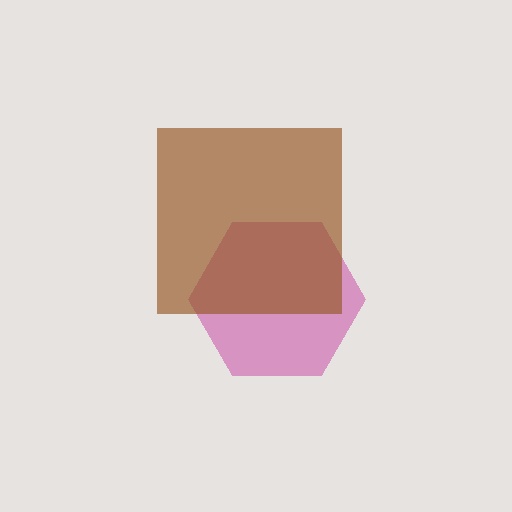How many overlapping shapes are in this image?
There are 2 overlapping shapes in the image.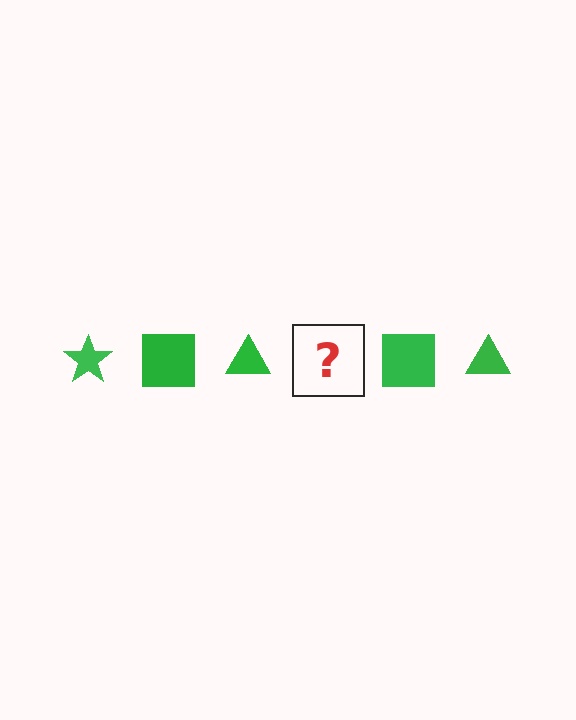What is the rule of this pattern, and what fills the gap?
The rule is that the pattern cycles through star, square, triangle shapes in green. The gap should be filled with a green star.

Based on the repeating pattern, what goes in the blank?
The blank should be a green star.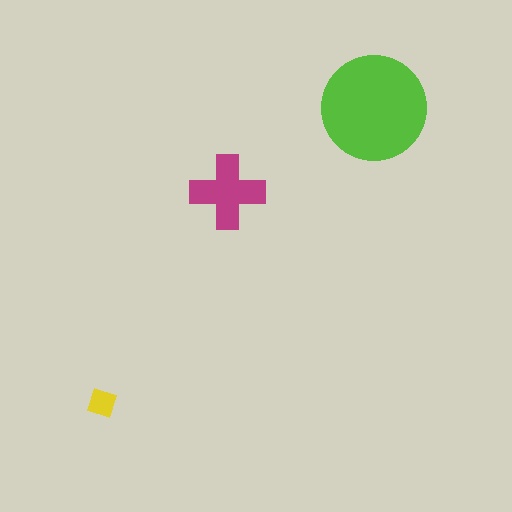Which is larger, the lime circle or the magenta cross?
The lime circle.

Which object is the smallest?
The yellow diamond.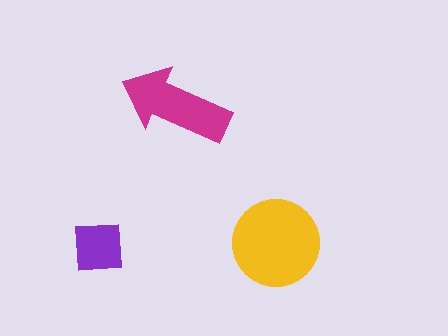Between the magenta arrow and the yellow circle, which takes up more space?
The yellow circle.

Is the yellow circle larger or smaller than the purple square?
Larger.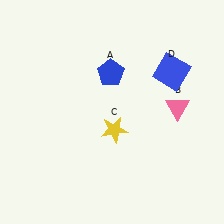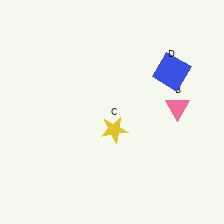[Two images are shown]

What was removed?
The blue pentagon (A) was removed in Image 2.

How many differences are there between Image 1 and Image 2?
There is 1 difference between the two images.